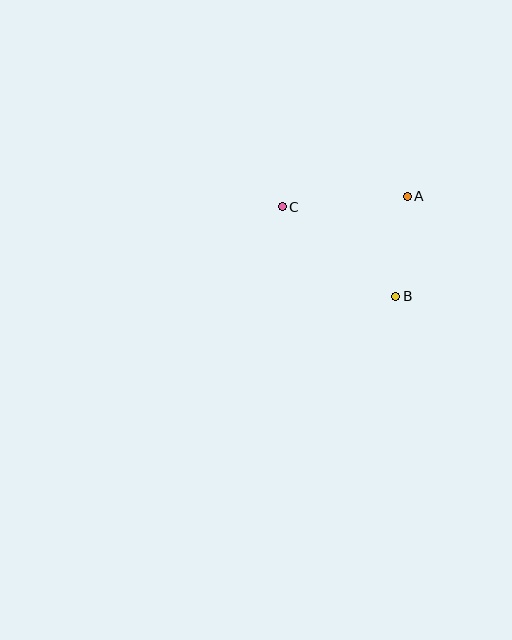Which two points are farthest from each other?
Points B and C are farthest from each other.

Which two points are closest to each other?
Points A and B are closest to each other.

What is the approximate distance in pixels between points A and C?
The distance between A and C is approximately 125 pixels.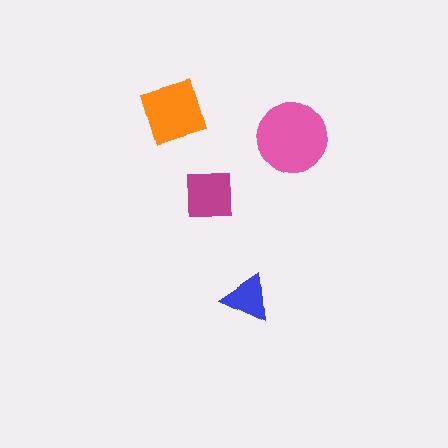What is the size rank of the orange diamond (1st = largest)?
2nd.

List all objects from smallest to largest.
The blue triangle, the magenta square, the orange diamond, the pink circle.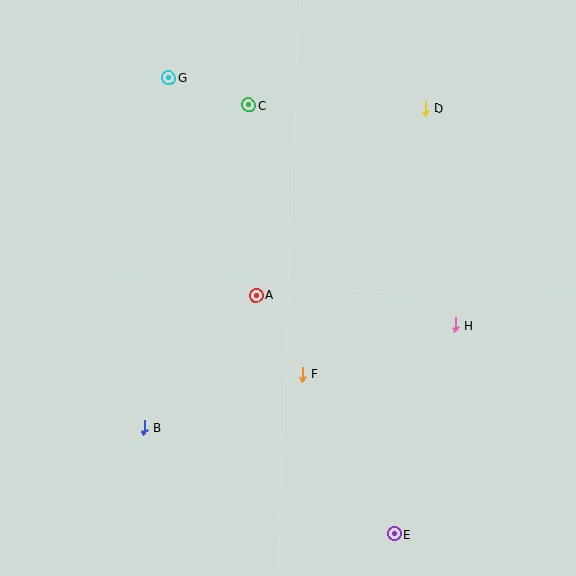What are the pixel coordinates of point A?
Point A is at (256, 295).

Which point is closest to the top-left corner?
Point G is closest to the top-left corner.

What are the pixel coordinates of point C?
Point C is at (249, 105).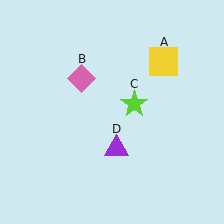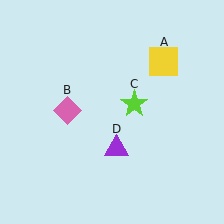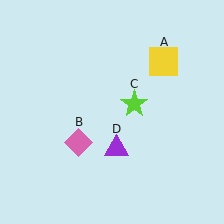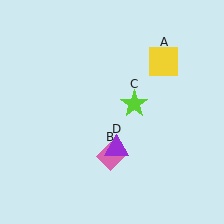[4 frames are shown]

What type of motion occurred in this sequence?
The pink diamond (object B) rotated counterclockwise around the center of the scene.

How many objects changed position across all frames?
1 object changed position: pink diamond (object B).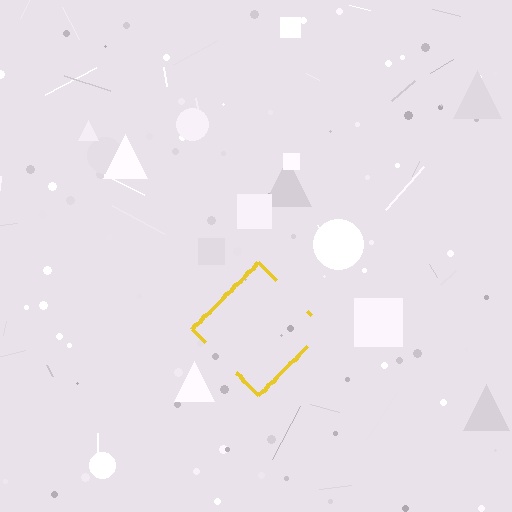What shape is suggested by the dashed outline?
The dashed outline suggests a diamond.